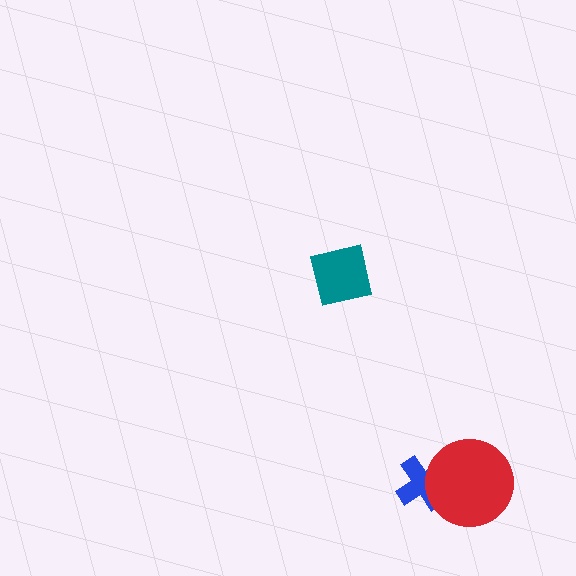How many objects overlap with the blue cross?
1 object overlaps with the blue cross.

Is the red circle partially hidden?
No, no other shape covers it.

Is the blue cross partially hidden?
Yes, it is partially covered by another shape.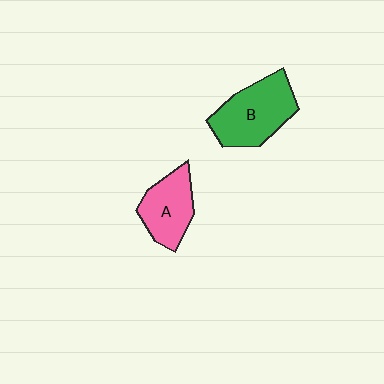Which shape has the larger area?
Shape B (green).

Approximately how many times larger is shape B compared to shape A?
Approximately 1.4 times.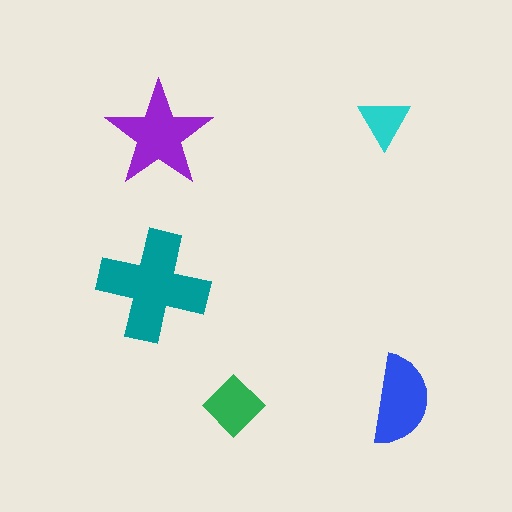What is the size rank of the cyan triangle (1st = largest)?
5th.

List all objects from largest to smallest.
The teal cross, the purple star, the blue semicircle, the green diamond, the cyan triangle.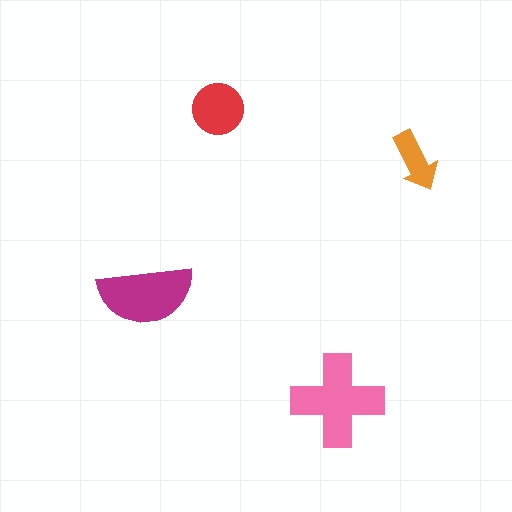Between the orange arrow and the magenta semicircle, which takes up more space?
The magenta semicircle.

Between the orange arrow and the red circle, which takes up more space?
The red circle.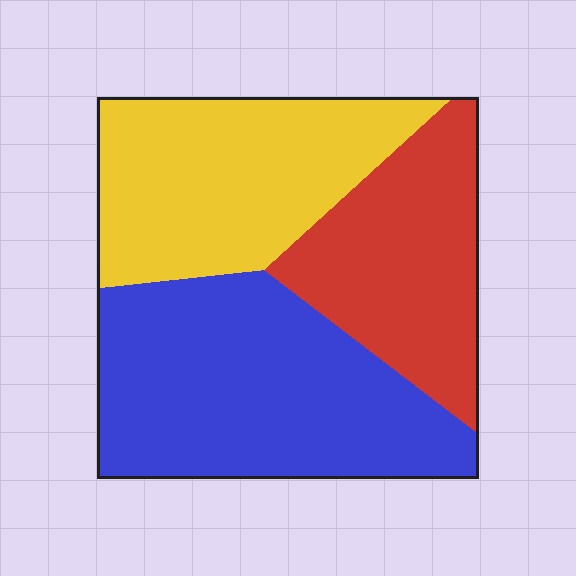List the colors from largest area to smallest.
From largest to smallest: blue, yellow, red.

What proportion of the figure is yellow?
Yellow covers around 30% of the figure.